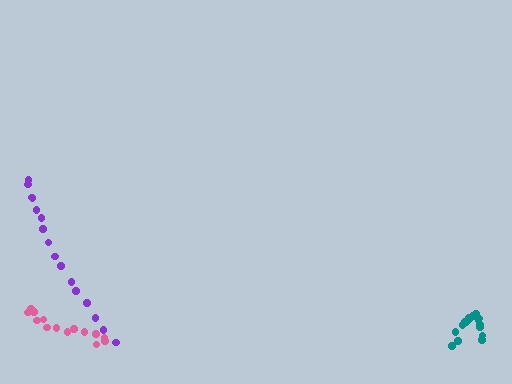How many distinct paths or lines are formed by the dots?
There are 3 distinct paths.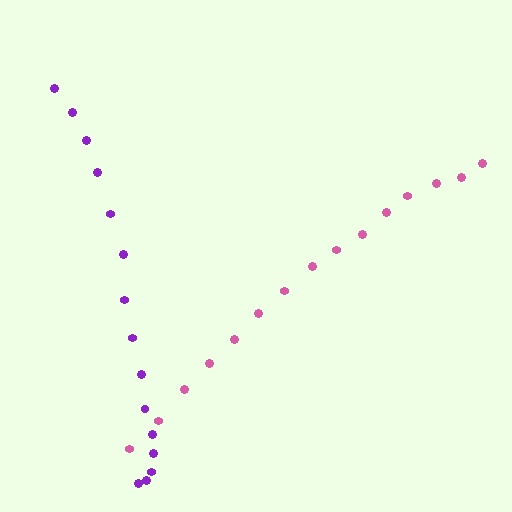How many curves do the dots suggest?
There are 2 distinct paths.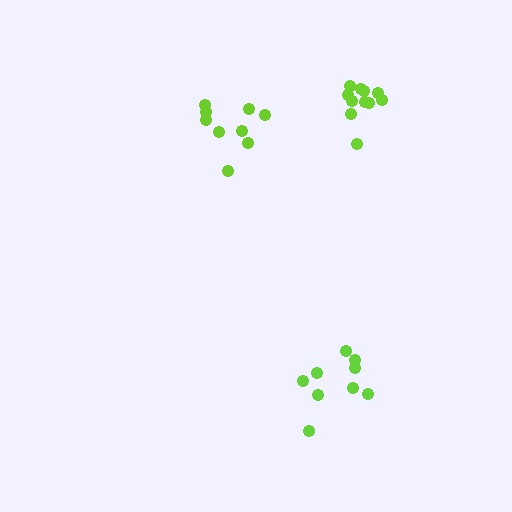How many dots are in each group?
Group 1: 9 dots, Group 2: 9 dots, Group 3: 11 dots (29 total).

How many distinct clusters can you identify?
There are 3 distinct clusters.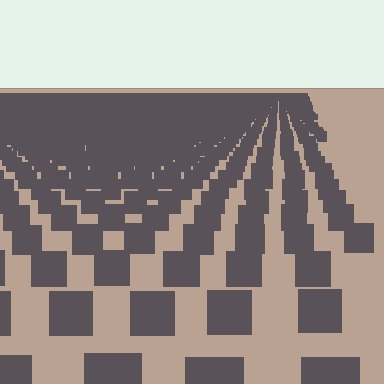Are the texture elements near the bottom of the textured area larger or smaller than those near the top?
Larger. Near the bottom, elements are closer to the viewer and appear at a bigger on-screen size.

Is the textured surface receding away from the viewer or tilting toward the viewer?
The surface is receding away from the viewer. Texture elements get smaller and denser toward the top.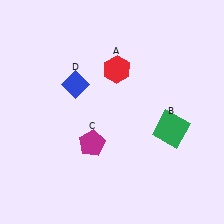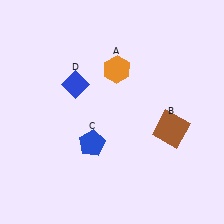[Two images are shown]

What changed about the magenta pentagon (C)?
In Image 1, C is magenta. In Image 2, it changed to blue.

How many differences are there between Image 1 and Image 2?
There are 3 differences between the two images.